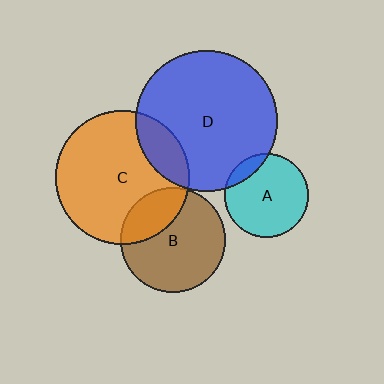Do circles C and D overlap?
Yes.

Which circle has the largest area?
Circle D (blue).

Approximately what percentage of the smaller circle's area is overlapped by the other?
Approximately 15%.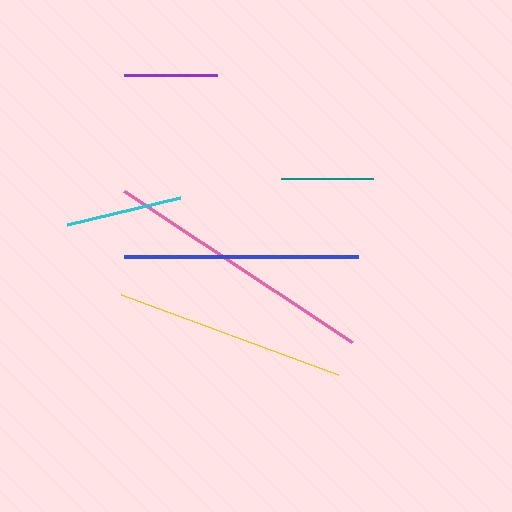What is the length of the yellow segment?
The yellow segment is approximately 231 pixels long.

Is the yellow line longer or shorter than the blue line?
The blue line is longer than the yellow line.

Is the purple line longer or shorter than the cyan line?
The cyan line is longer than the purple line.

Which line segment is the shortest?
The teal line is the shortest at approximately 92 pixels.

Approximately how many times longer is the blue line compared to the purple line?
The blue line is approximately 2.5 times the length of the purple line.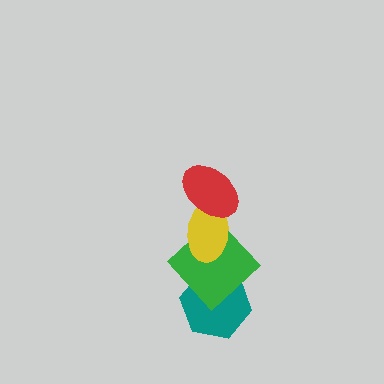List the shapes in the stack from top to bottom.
From top to bottom: the red ellipse, the yellow ellipse, the green diamond, the teal hexagon.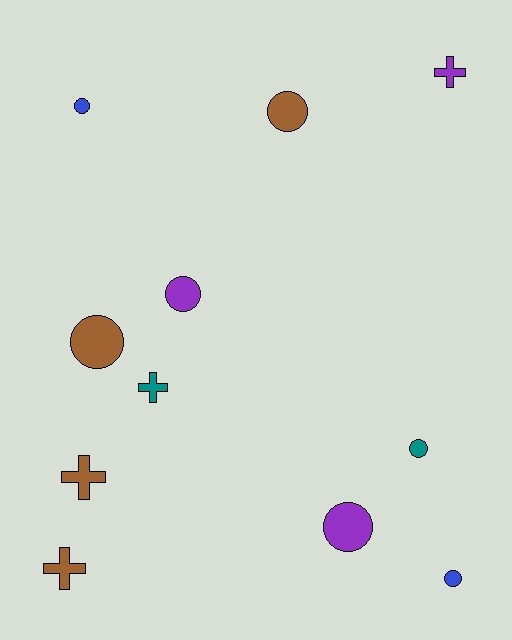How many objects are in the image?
There are 11 objects.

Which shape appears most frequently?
Circle, with 7 objects.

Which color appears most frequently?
Brown, with 4 objects.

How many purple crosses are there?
There is 1 purple cross.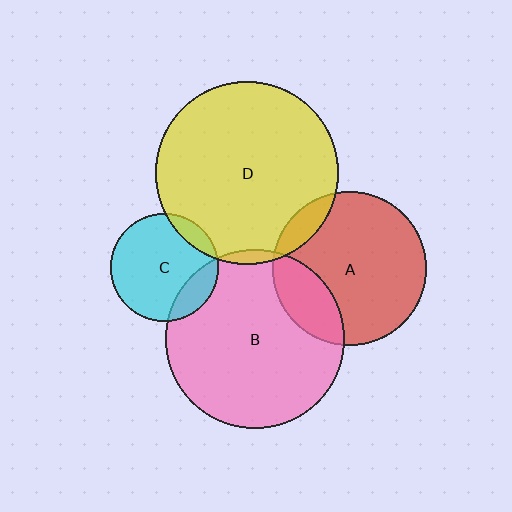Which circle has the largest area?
Circle D (yellow).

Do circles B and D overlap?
Yes.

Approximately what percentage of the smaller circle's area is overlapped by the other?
Approximately 5%.